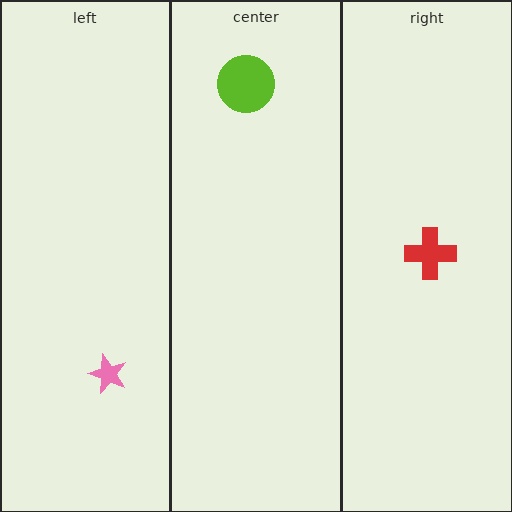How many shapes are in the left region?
1.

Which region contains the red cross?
The right region.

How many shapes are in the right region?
1.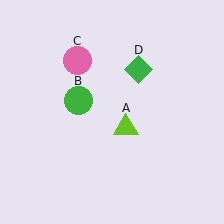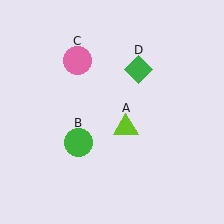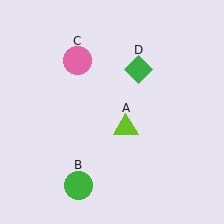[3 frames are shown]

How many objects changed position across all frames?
1 object changed position: green circle (object B).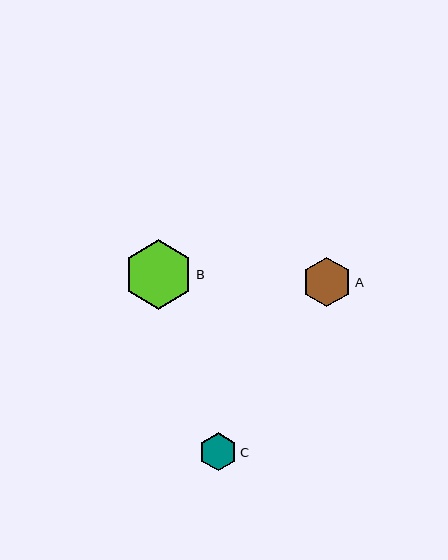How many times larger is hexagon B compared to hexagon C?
Hexagon B is approximately 1.8 times the size of hexagon C.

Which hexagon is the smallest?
Hexagon C is the smallest with a size of approximately 38 pixels.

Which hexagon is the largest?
Hexagon B is the largest with a size of approximately 70 pixels.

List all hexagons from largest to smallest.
From largest to smallest: B, A, C.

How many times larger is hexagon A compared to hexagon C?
Hexagon A is approximately 1.3 times the size of hexagon C.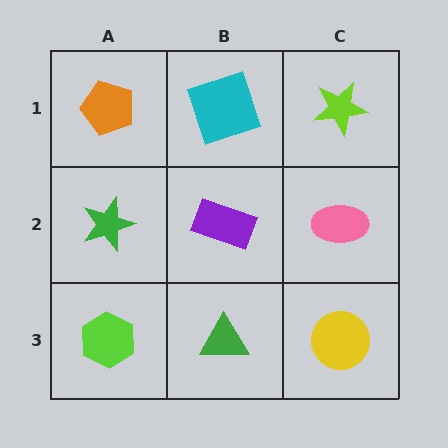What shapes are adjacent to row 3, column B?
A purple rectangle (row 2, column B), a lime hexagon (row 3, column A), a yellow circle (row 3, column C).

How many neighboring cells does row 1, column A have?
2.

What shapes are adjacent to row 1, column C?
A pink ellipse (row 2, column C), a cyan square (row 1, column B).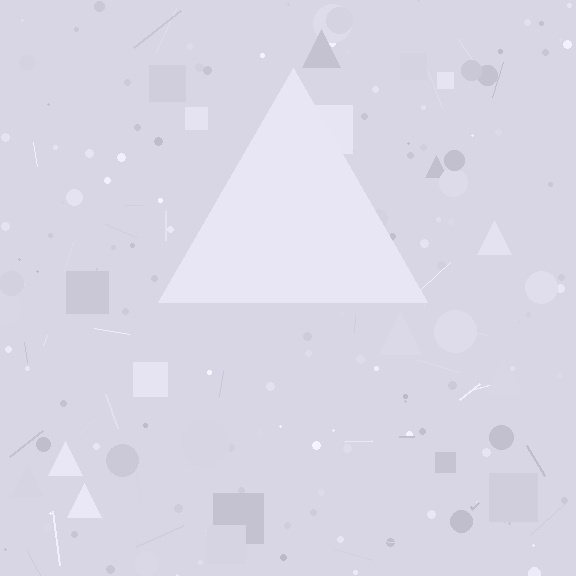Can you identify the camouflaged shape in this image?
The camouflaged shape is a triangle.